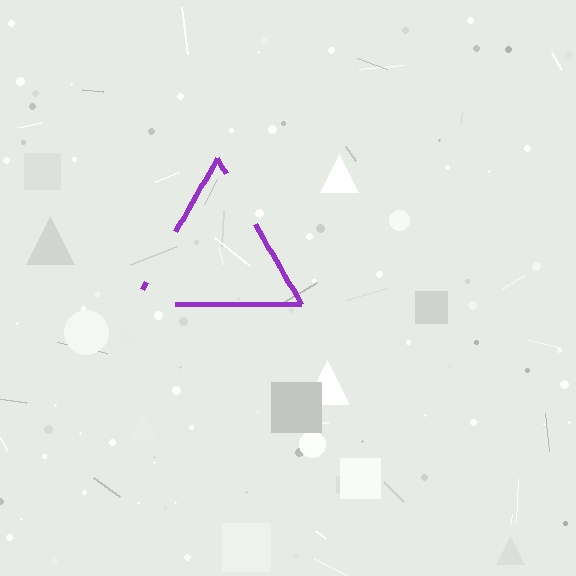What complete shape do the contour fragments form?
The contour fragments form a triangle.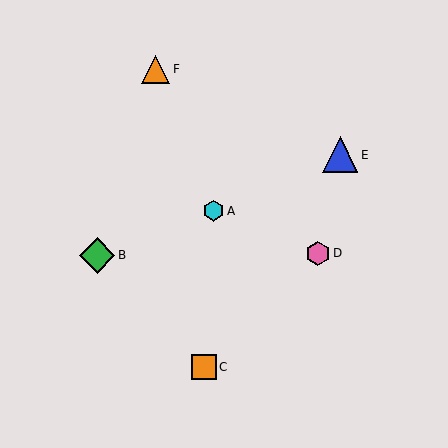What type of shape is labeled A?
Shape A is a cyan hexagon.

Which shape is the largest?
The blue triangle (labeled E) is the largest.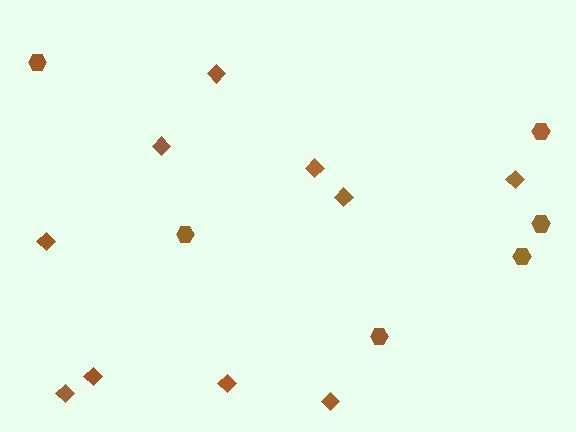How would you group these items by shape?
There are 2 groups: one group of hexagons (6) and one group of diamonds (10).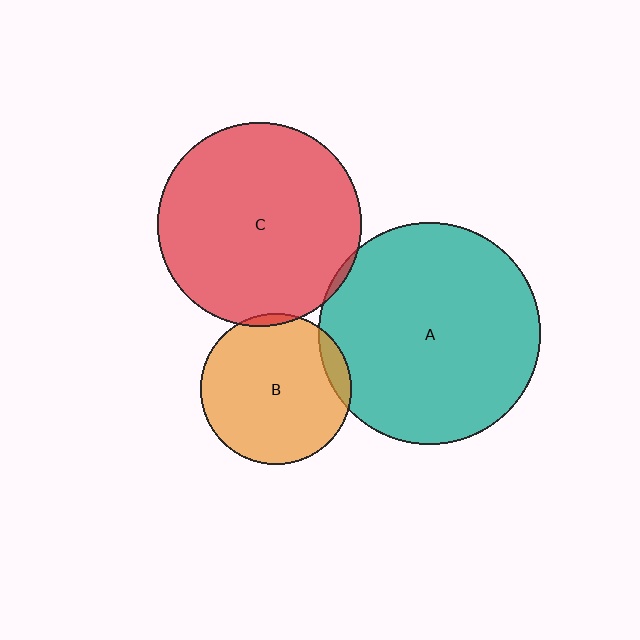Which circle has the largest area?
Circle A (teal).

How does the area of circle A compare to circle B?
Approximately 2.2 times.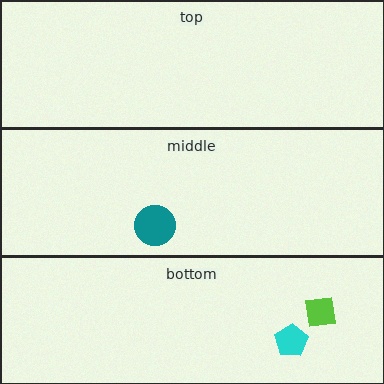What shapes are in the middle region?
The teal circle.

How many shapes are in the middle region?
1.